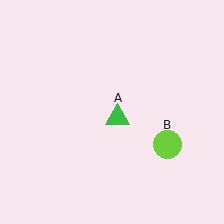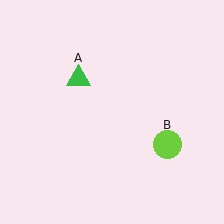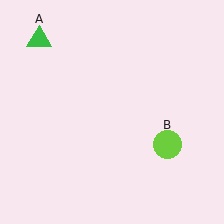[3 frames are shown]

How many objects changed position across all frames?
1 object changed position: green triangle (object A).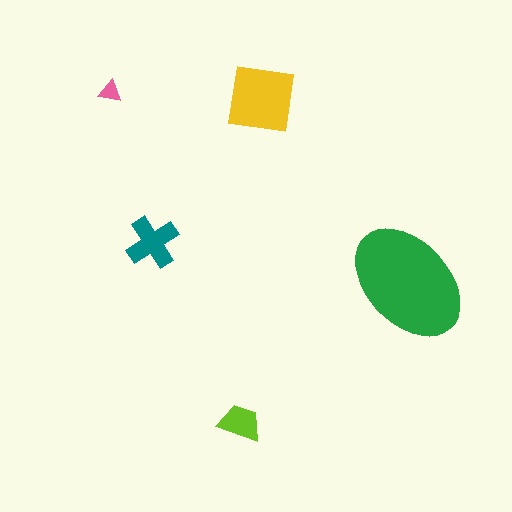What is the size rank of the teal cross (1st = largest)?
3rd.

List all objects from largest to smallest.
The green ellipse, the yellow square, the teal cross, the lime trapezoid, the pink triangle.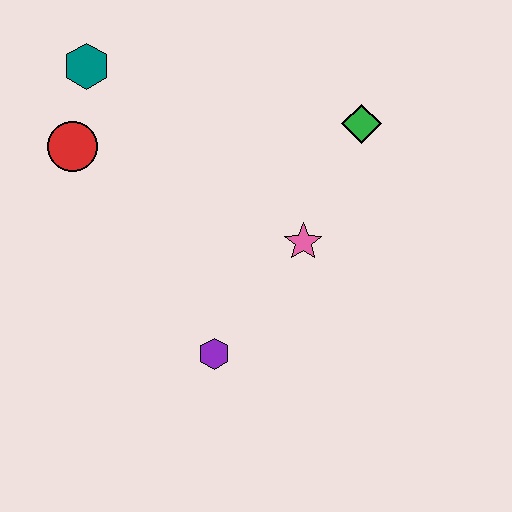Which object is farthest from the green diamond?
The red circle is farthest from the green diamond.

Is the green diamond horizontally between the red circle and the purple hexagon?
No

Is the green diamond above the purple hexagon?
Yes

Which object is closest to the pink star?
The green diamond is closest to the pink star.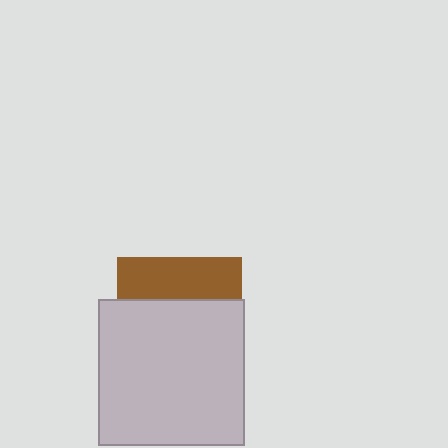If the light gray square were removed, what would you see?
You would see the complete brown square.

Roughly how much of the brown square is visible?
A small part of it is visible (roughly 33%).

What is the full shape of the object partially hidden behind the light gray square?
The partially hidden object is a brown square.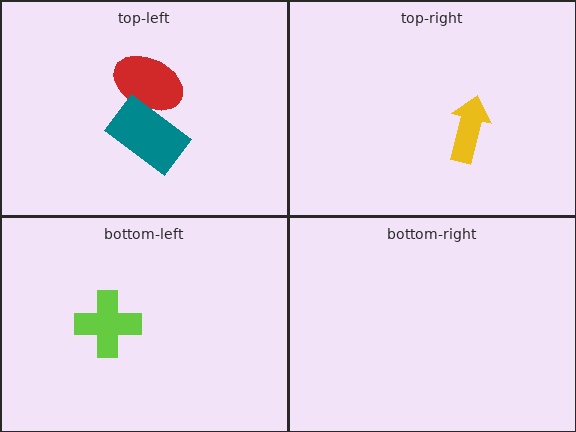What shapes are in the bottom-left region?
The lime cross.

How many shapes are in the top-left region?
2.